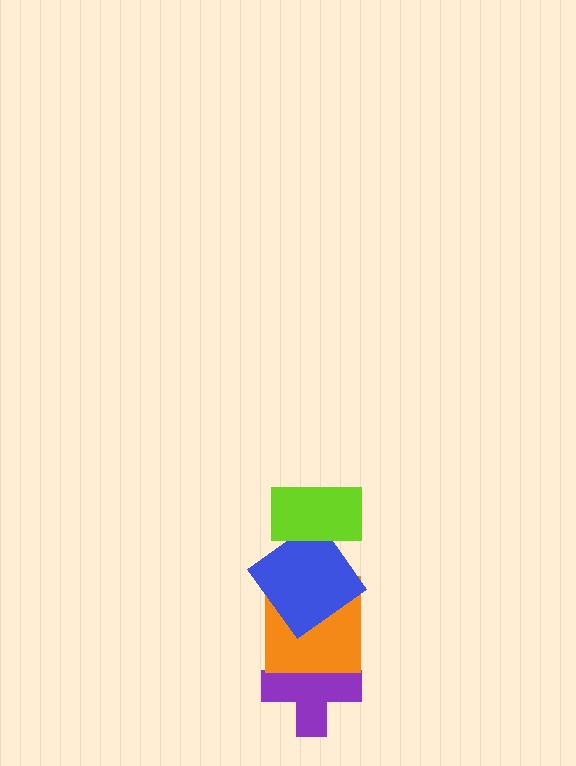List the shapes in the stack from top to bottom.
From top to bottom: the lime rectangle, the blue diamond, the orange square, the purple cross.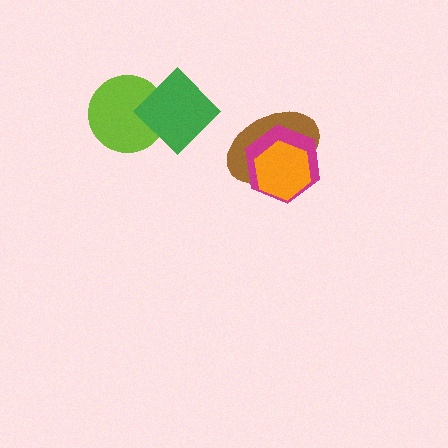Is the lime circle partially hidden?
Yes, it is partially covered by another shape.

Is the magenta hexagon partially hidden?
Yes, it is partially covered by another shape.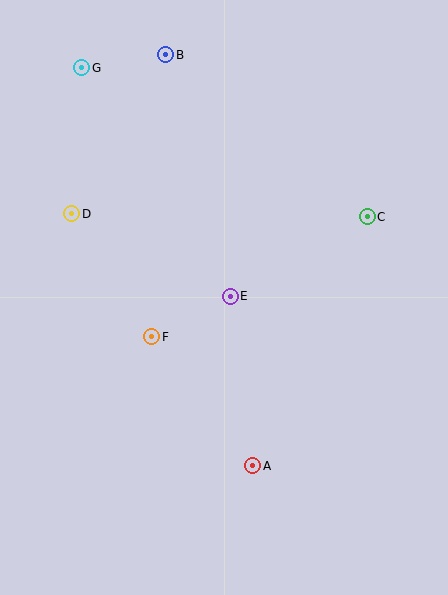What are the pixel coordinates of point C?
Point C is at (367, 217).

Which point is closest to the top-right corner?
Point C is closest to the top-right corner.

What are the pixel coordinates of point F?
Point F is at (152, 337).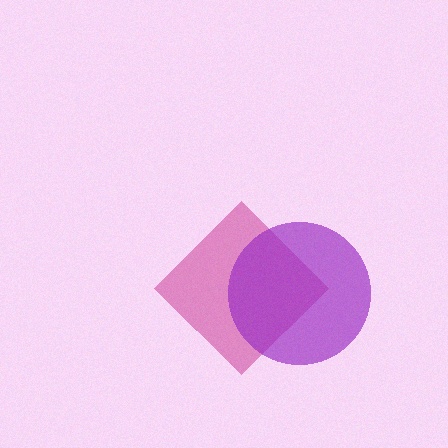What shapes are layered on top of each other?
The layered shapes are: a magenta diamond, a purple circle.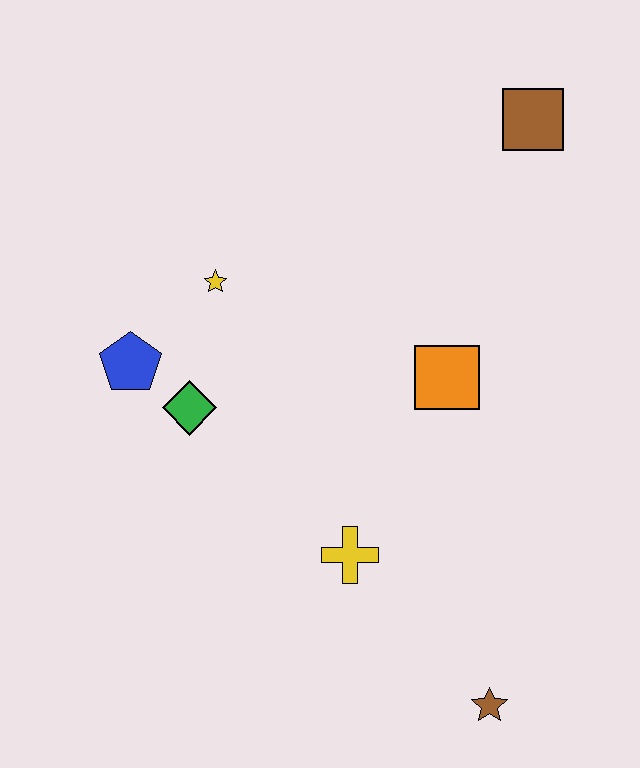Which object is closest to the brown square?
The orange square is closest to the brown square.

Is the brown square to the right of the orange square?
Yes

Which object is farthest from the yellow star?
The brown star is farthest from the yellow star.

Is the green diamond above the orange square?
No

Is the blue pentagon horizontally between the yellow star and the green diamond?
No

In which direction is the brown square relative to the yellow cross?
The brown square is above the yellow cross.